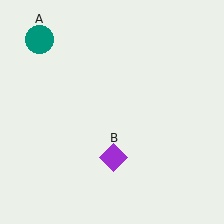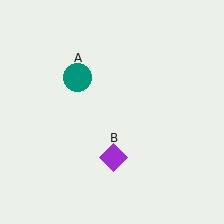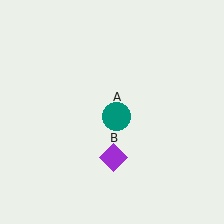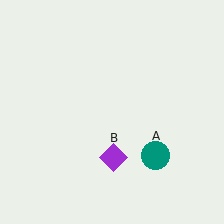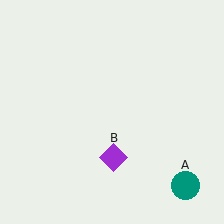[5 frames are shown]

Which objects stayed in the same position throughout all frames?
Purple diamond (object B) remained stationary.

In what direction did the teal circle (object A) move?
The teal circle (object A) moved down and to the right.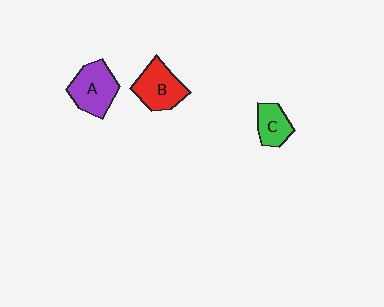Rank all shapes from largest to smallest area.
From largest to smallest: A (purple), B (red), C (green).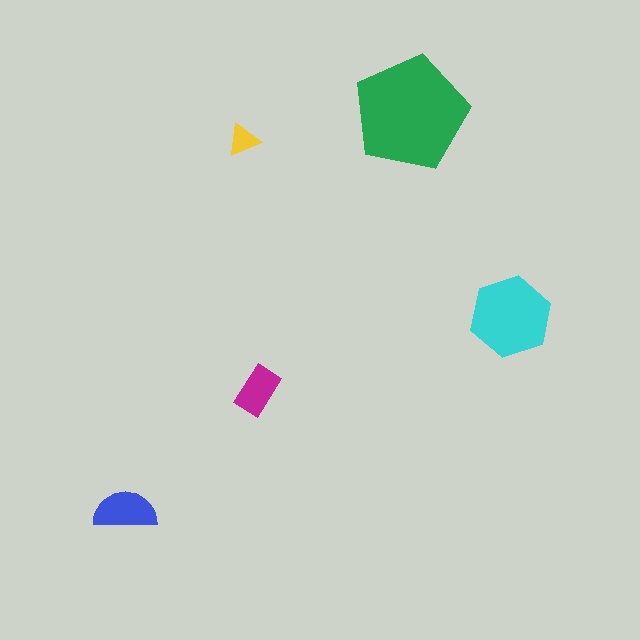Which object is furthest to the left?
The blue semicircle is leftmost.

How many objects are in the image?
There are 5 objects in the image.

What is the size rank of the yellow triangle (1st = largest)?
5th.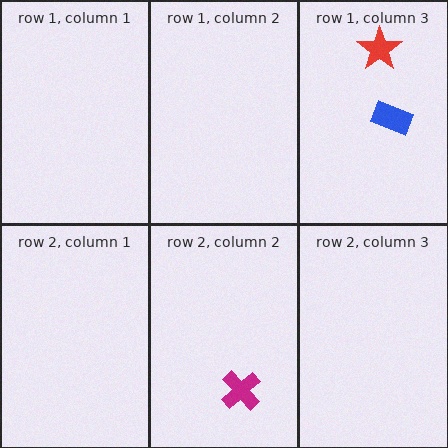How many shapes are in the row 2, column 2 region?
1.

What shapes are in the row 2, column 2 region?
The magenta cross.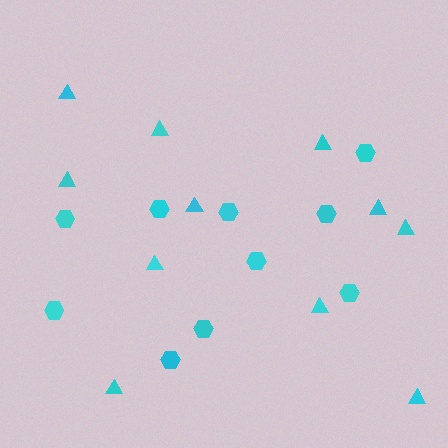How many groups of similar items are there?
There are 2 groups: one group of hexagons (10) and one group of triangles (11).